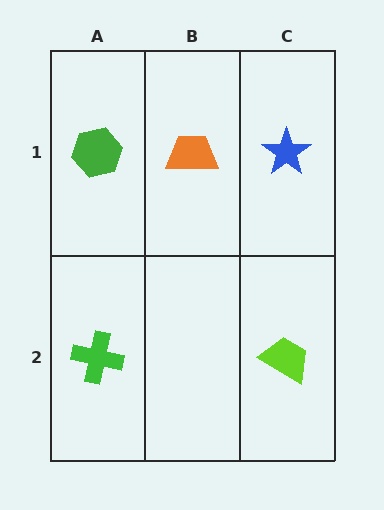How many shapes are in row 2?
2 shapes.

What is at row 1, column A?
A green hexagon.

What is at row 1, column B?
An orange trapezoid.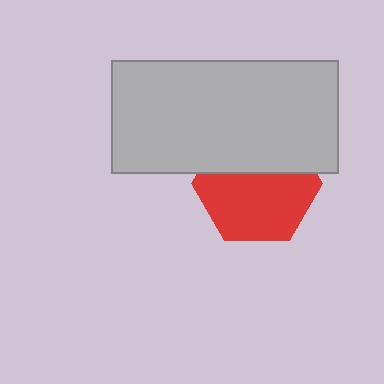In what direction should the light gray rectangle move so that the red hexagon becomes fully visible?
The light gray rectangle should move up. That is the shortest direction to clear the overlap and leave the red hexagon fully visible.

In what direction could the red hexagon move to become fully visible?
The red hexagon could move down. That would shift it out from behind the light gray rectangle entirely.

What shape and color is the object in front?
The object in front is a light gray rectangle.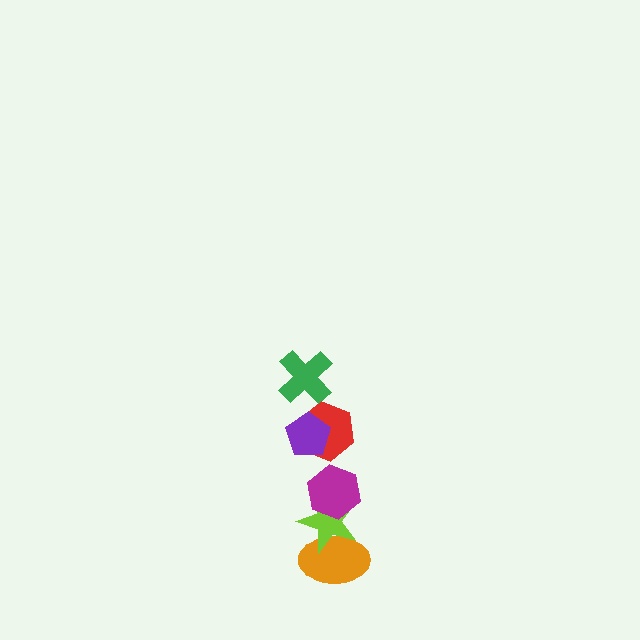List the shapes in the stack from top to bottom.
From top to bottom: the green cross, the purple pentagon, the red hexagon, the magenta hexagon, the lime star, the orange ellipse.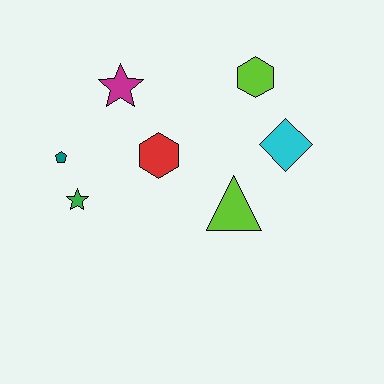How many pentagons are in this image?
There is 1 pentagon.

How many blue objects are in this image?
There are no blue objects.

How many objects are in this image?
There are 7 objects.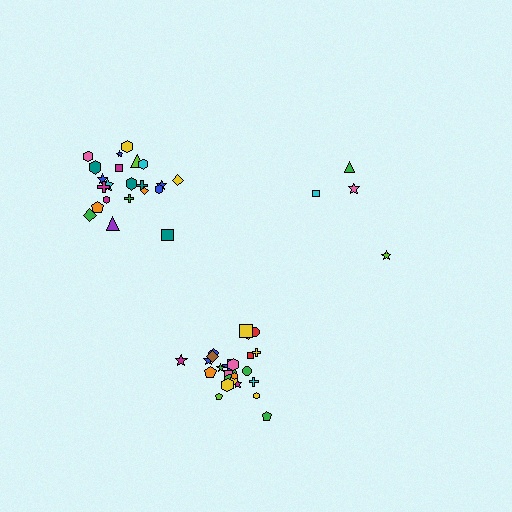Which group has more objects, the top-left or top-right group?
The top-left group.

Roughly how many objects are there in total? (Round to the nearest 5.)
Roughly 50 objects in total.